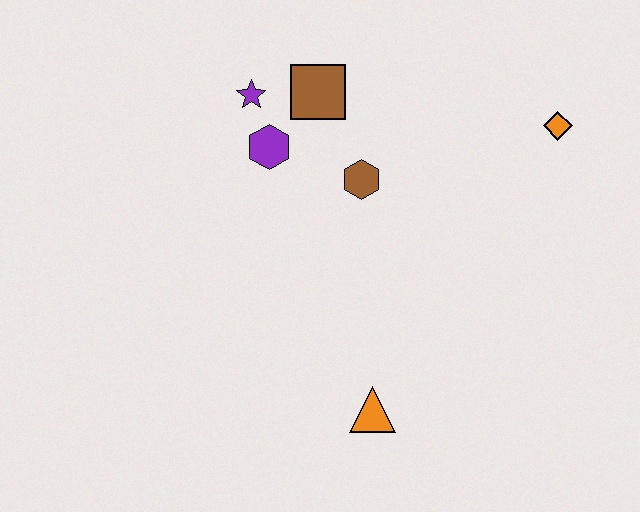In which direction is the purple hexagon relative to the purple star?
The purple hexagon is below the purple star.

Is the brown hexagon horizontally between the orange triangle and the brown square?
Yes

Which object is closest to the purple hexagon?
The purple star is closest to the purple hexagon.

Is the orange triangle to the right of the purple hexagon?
Yes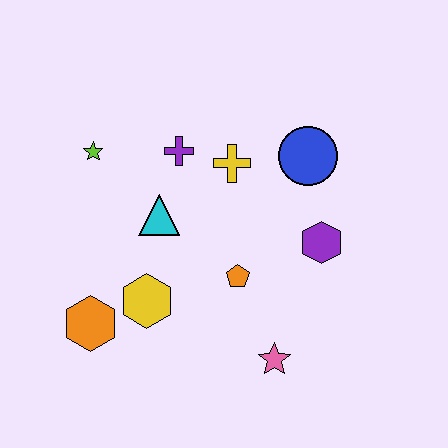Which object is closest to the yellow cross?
The purple cross is closest to the yellow cross.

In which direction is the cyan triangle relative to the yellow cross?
The cyan triangle is to the left of the yellow cross.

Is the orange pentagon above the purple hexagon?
No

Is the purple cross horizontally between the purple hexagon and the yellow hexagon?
Yes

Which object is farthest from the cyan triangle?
The pink star is farthest from the cyan triangle.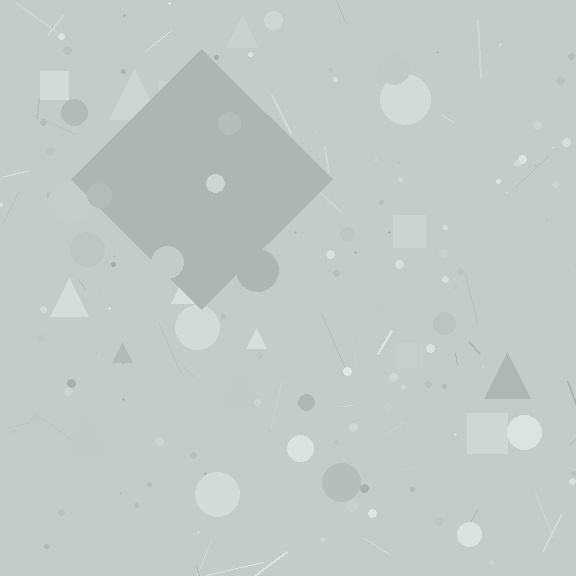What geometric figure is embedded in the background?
A diamond is embedded in the background.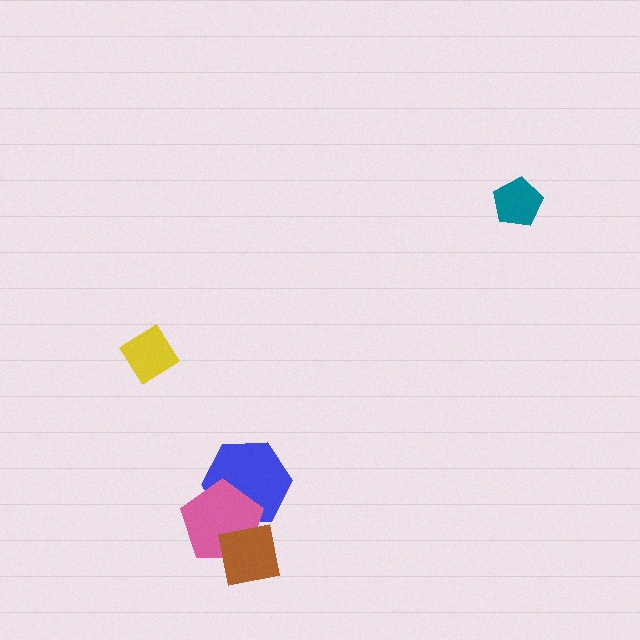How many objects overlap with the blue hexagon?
2 objects overlap with the blue hexagon.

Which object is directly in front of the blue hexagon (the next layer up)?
The pink pentagon is directly in front of the blue hexagon.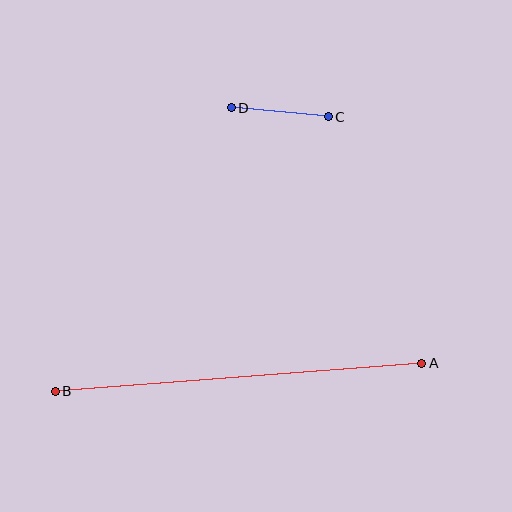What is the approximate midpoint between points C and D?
The midpoint is at approximately (280, 112) pixels.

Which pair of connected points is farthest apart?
Points A and B are farthest apart.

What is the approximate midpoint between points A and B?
The midpoint is at approximately (239, 377) pixels.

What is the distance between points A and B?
The distance is approximately 368 pixels.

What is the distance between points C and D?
The distance is approximately 97 pixels.